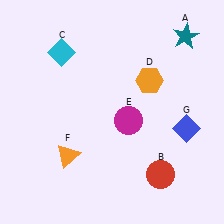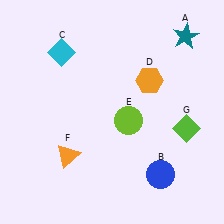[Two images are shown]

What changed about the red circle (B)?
In Image 1, B is red. In Image 2, it changed to blue.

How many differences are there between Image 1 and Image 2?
There are 3 differences between the two images.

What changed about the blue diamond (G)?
In Image 1, G is blue. In Image 2, it changed to lime.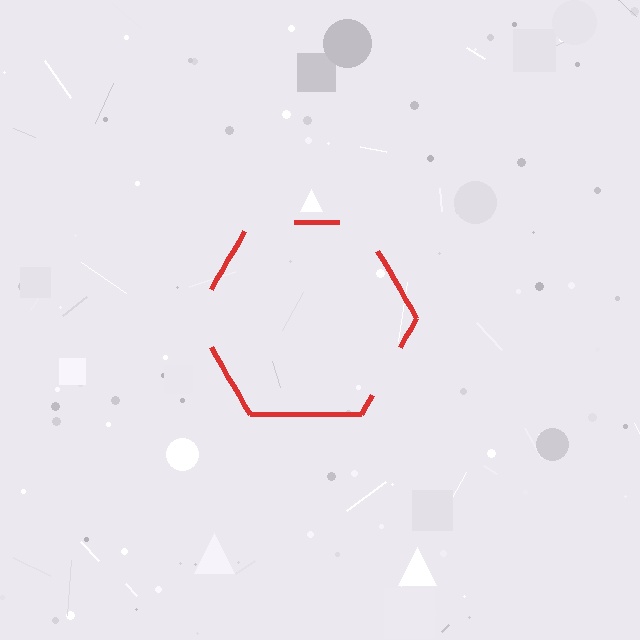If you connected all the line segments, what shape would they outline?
They would outline a hexagon.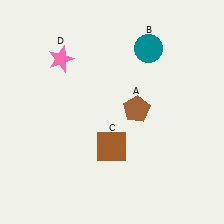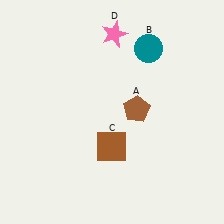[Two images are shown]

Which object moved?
The pink star (D) moved right.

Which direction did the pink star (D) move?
The pink star (D) moved right.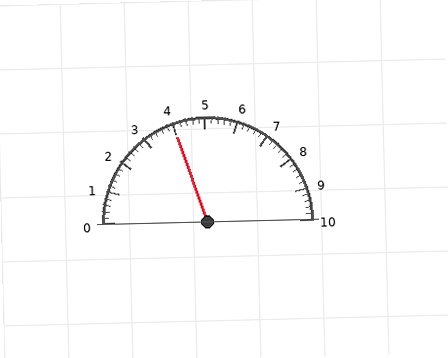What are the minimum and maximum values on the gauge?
The gauge ranges from 0 to 10.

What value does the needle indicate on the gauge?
The needle indicates approximately 4.0.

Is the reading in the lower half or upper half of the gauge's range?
The reading is in the lower half of the range (0 to 10).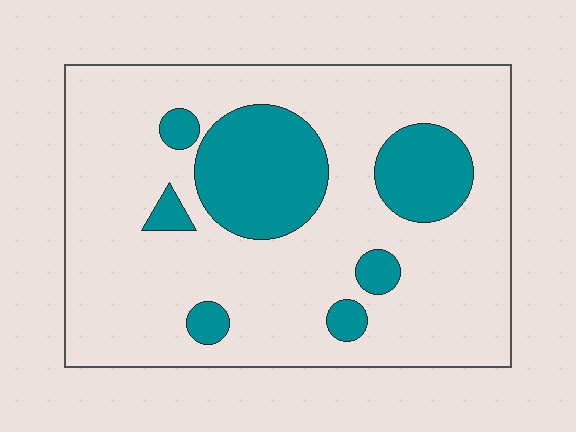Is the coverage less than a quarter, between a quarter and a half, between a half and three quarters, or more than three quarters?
Less than a quarter.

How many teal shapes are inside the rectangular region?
7.